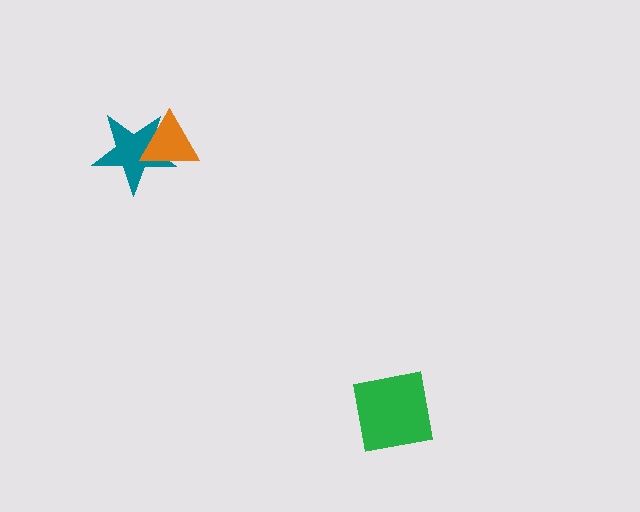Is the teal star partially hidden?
Yes, it is partially covered by another shape.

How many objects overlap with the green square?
0 objects overlap with the green square.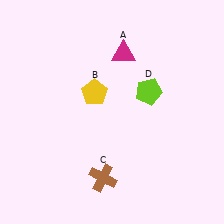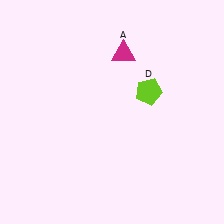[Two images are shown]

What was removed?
The yellow pentagon (B), the brown cross (C) were removed in Image 2.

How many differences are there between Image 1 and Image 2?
There are 2 differences between the two images.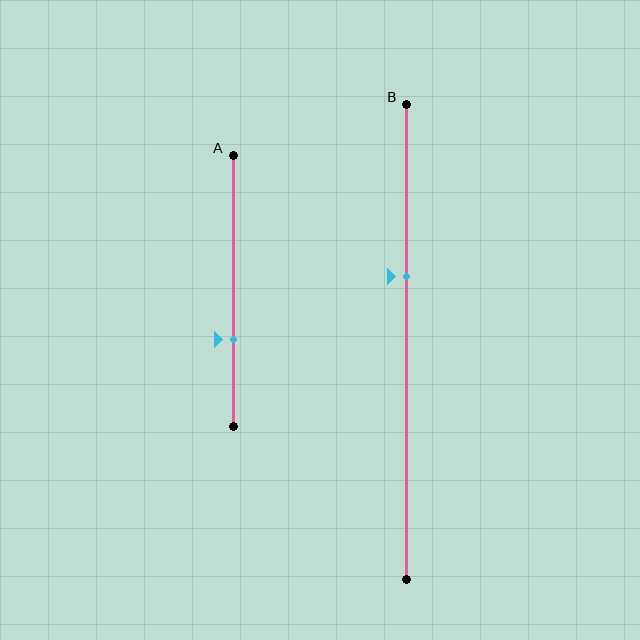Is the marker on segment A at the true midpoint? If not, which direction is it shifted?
No, the marker on segment A is shifted downward by about 18% of the segment length.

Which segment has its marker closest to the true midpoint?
Segment B has its marker closest to the true midpoint.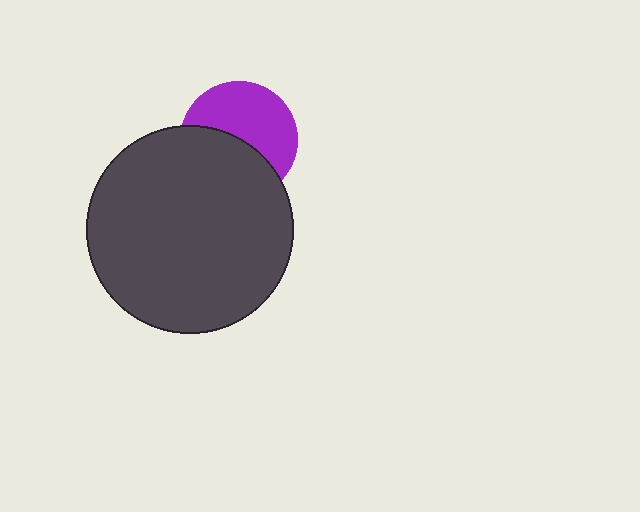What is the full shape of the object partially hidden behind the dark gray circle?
The partially hidden object is a purple circle.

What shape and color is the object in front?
The object in front is a dark gray circle.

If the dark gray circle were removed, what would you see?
You would see the complete purple circle.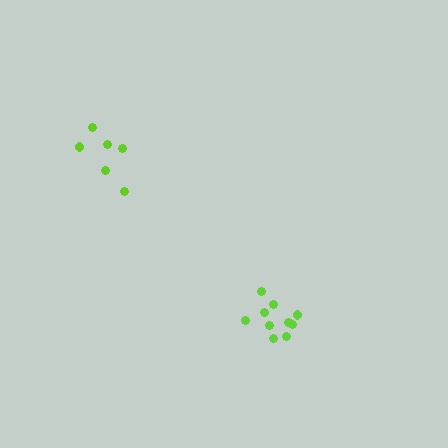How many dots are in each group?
Group 1: 6 dots, Group 2: 10 dots (16 total).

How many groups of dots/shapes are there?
There are 2 groups.